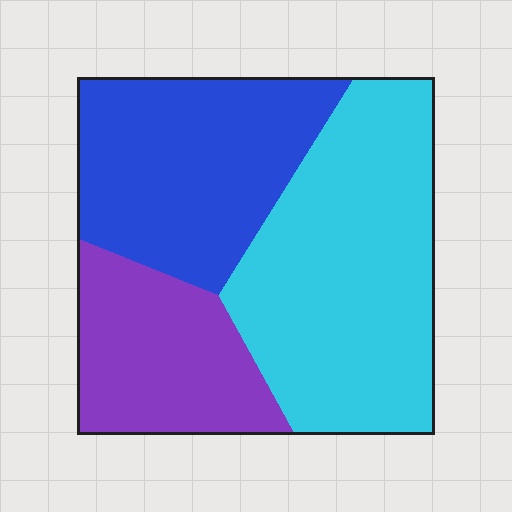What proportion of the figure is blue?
Blue takes up about one third (1/3) of the figure.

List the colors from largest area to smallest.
From largest to smallest: cyan, blue, purple.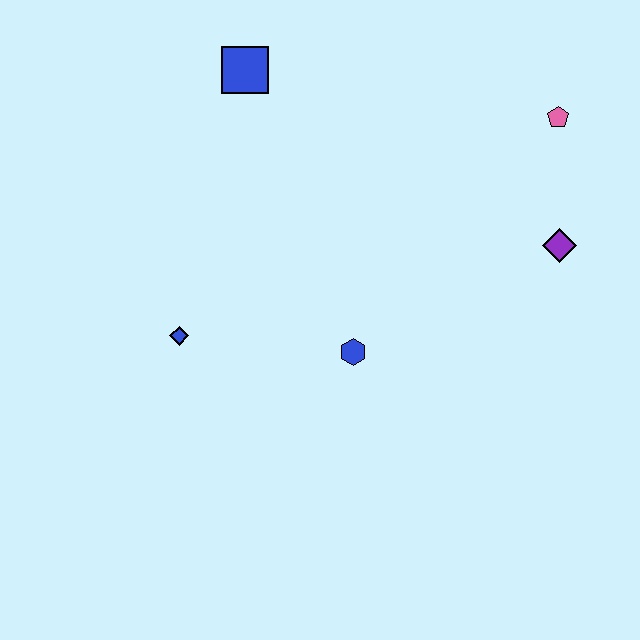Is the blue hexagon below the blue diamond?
Yes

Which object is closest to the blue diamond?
The blue hexagon is closest to the blue diamond.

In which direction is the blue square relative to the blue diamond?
The blue square is above the blue diamond.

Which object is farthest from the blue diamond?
The pink pentagon is farthest from the blue diamond.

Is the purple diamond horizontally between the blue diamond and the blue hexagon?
No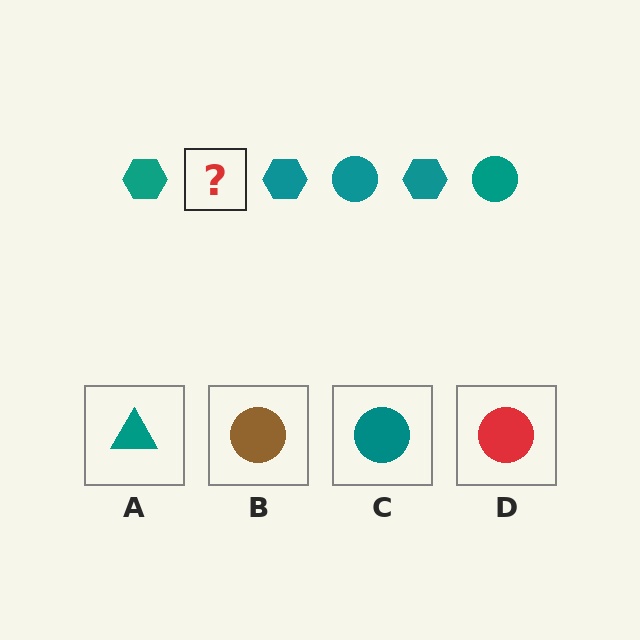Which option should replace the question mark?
Option C.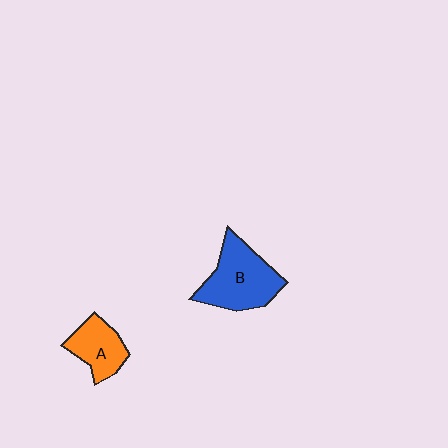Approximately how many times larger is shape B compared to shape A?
Approximately 1.6 times.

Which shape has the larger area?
Shape B (blue).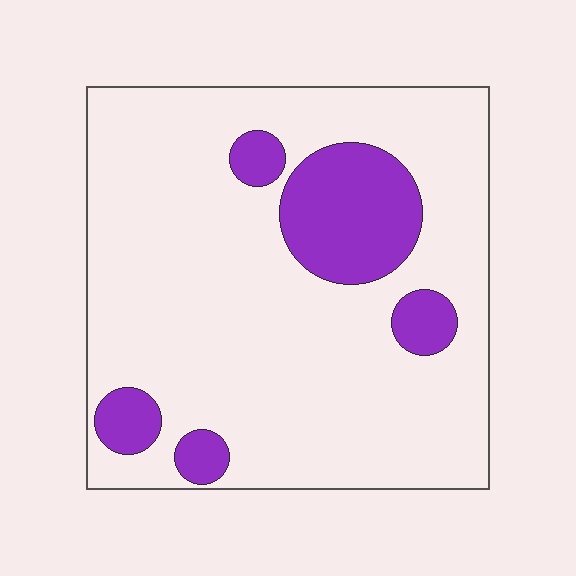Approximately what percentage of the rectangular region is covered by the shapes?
Approximately 15%.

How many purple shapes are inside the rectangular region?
5.